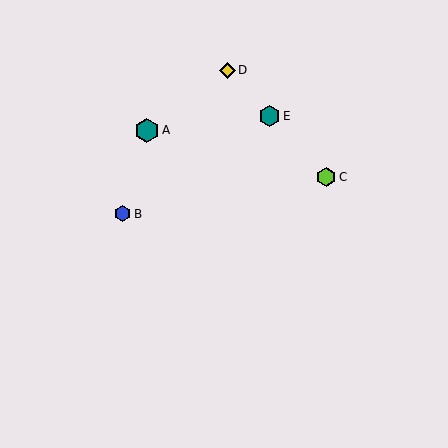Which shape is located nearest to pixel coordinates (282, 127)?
The teal hexagon (labeled E) at (270, 116) is nearest to that location.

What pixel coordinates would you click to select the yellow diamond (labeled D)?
Click at (227, 70) to select the yellow diamond D.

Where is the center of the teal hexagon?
The center of the teal hexagon is at (270, 116).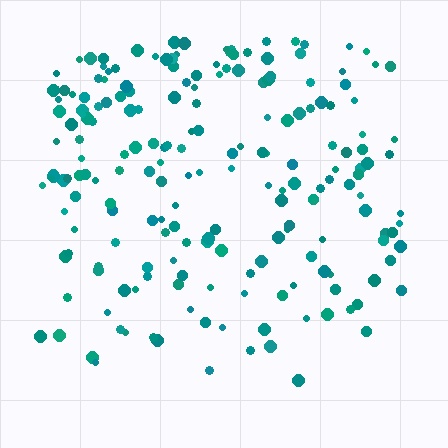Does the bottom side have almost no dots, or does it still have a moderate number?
Still a moderate number, just noticeably fewer than the top.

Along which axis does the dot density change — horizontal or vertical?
Vertical.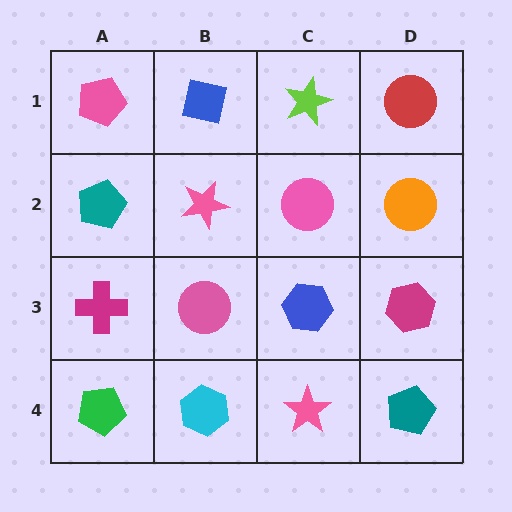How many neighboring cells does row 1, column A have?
2.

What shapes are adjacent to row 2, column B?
A blue square (row 1, column B), a pink circle (row 3, column B), a teal pentagon (row 2, column A), a pink circle (row 2, column C).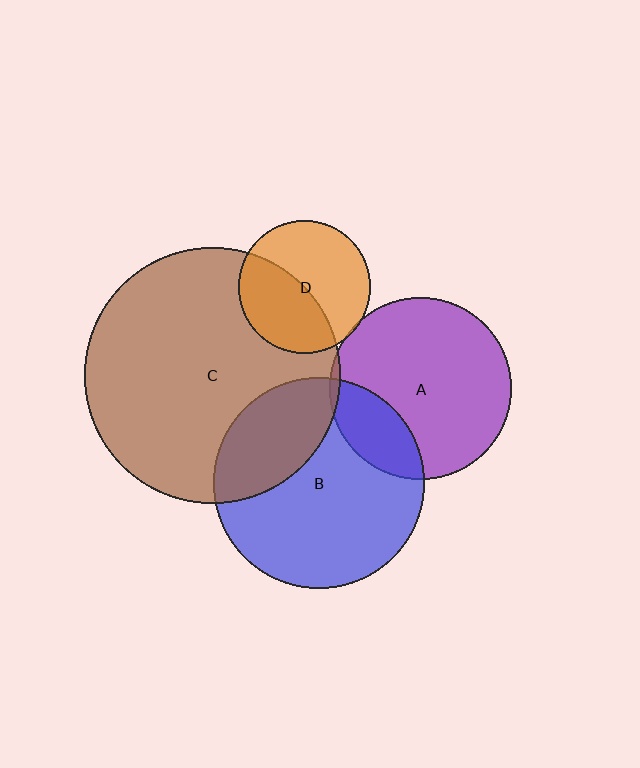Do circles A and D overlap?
Yes.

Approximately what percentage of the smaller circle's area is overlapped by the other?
Approximately 5%.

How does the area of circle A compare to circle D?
Approximately 1.9 times.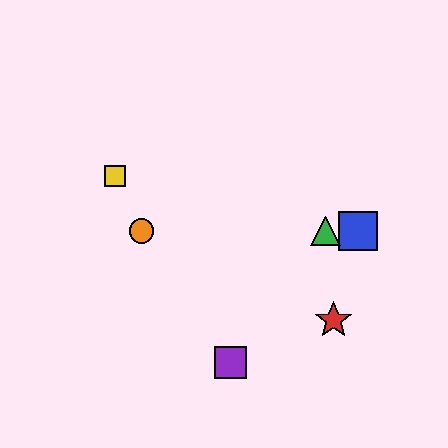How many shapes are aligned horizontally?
3 shapes (the blue square, the green triangle, the orange circle) are aligned horizontally.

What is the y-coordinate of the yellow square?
The yellow square is at y≈176.